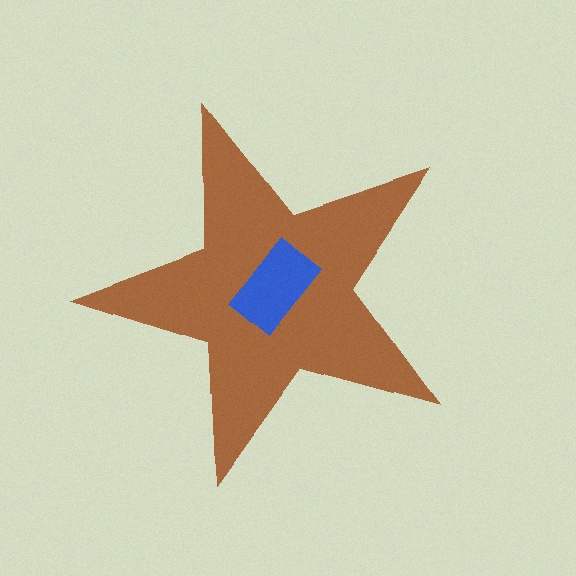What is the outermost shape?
The brown star.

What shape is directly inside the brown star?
The blue rectangle.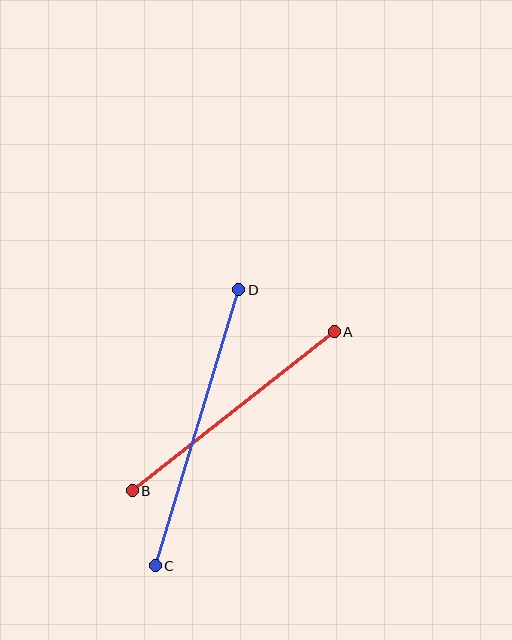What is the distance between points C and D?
The distance is approximately 288 pixels.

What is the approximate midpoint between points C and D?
The midpoint is at approximately (197, 428) pixels.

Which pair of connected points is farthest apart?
Points C and D are farthest apart.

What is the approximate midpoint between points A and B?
The midpoint is at approximately (233, 411) pixels.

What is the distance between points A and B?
The distance is approximately 257 pixels.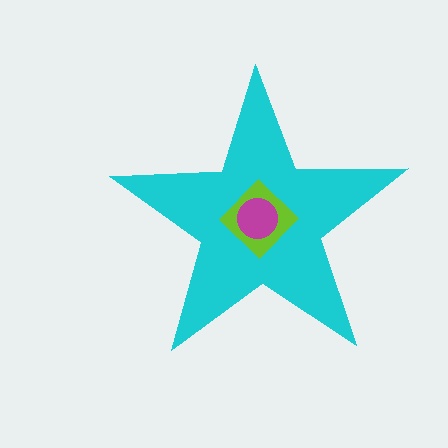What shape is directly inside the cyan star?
The lime diamond.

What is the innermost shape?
The magenta circle.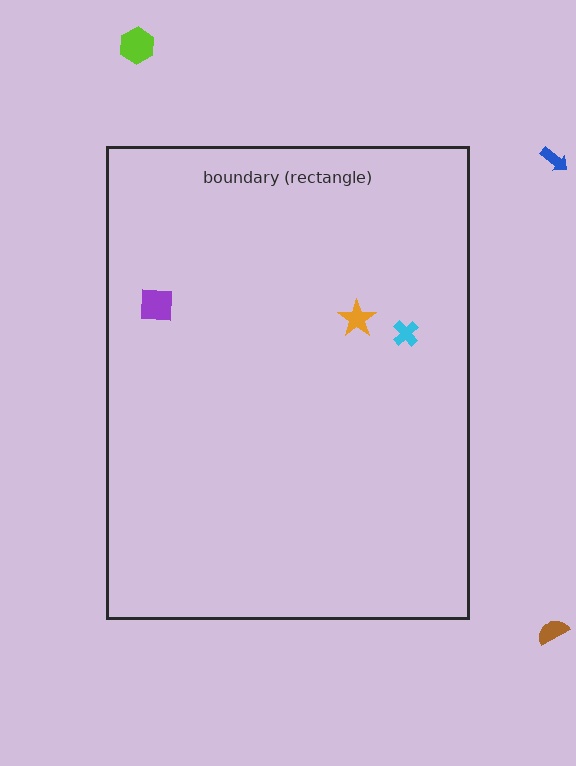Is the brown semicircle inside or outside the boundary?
Outside.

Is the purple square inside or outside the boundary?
Inside.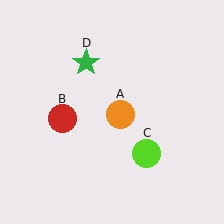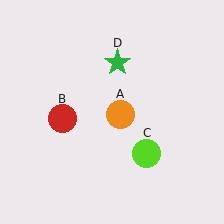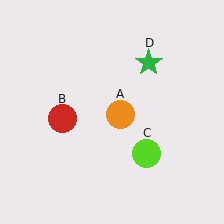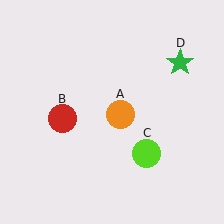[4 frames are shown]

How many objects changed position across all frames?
1 object changed position: green star (object D).